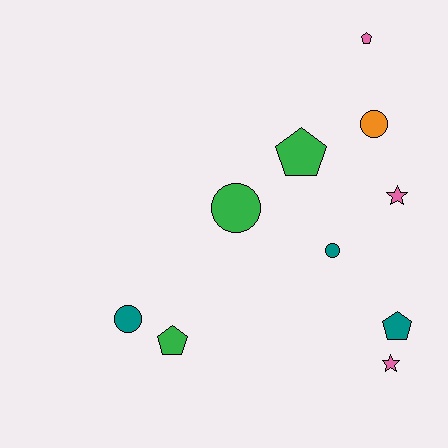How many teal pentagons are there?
There is 1 teal pentagon.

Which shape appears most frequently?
Circle, with 4 objects.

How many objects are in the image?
There are 10 objects.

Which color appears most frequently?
Green, with 3 objects.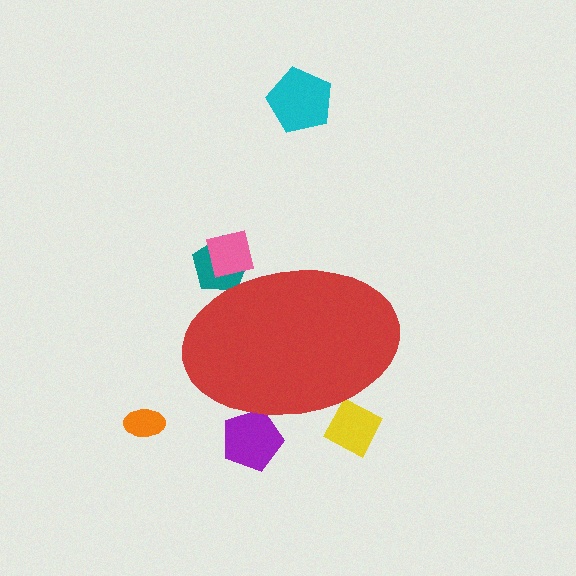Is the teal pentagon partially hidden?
Yes, the teal pentagon is partially hidden behind the red ellipse.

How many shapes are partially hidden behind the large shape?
4 shapes are partially hidden.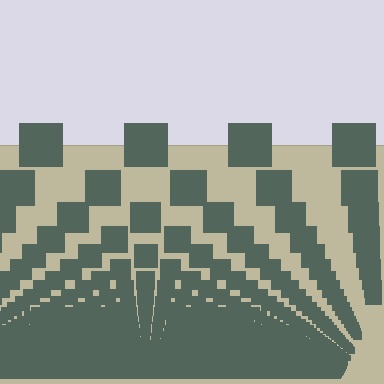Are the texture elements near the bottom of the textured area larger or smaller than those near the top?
Smaller. The gradient is inverted — elements near the bottom are smaller and denser.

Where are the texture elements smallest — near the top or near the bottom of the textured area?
Near the bottom.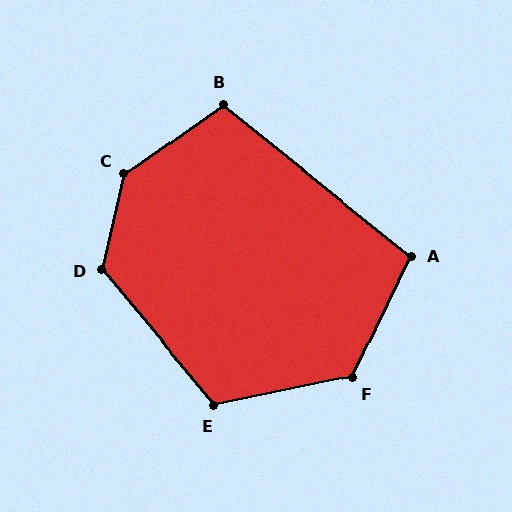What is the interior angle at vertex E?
Approximately 118 degrees (obtuse).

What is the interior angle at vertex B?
Approximately 106 degrees (obtuse).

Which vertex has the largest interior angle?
C, at approximately 139 degrees.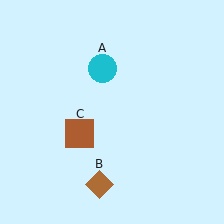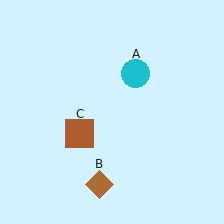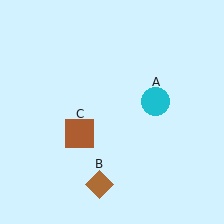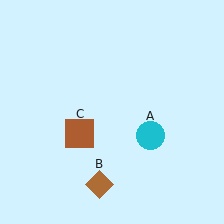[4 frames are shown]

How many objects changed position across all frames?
1 object changed position: cyan circle (object A).